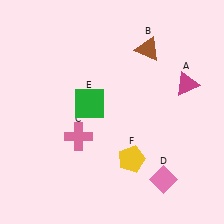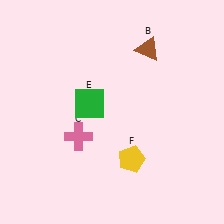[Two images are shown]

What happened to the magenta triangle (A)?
The magenta triangle (A) was removed in Image 2. It was in the top-right area of Image 1.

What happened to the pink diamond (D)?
The pink diamond (D) was removed in Image 2. It was in the bottom-right area of Image 1.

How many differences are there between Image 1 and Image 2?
There are 2 differences between the two images.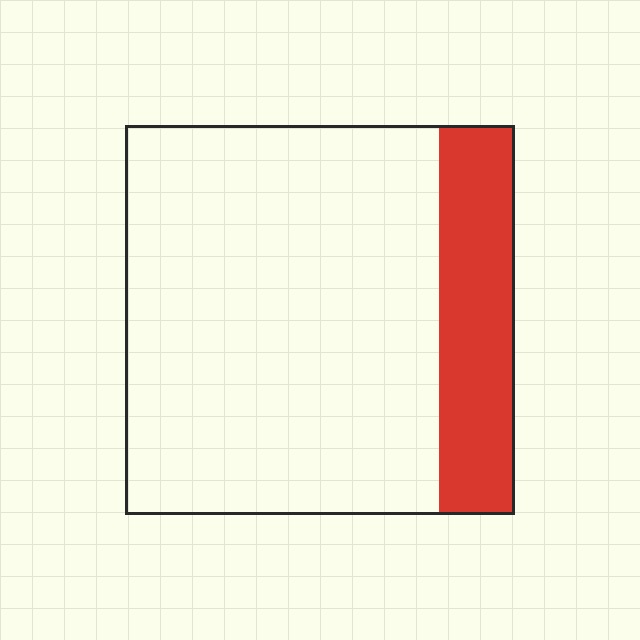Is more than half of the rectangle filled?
No.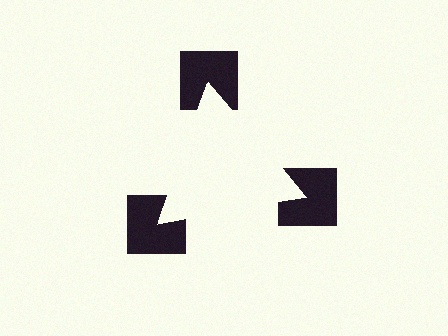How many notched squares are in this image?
There are 3 — one at each vertex of the illusory triangle.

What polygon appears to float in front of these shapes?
An illusory triangle — its edges are inferred from the aligned wedge cuts in the notched squares, not physically drawn.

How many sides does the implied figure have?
3 sides.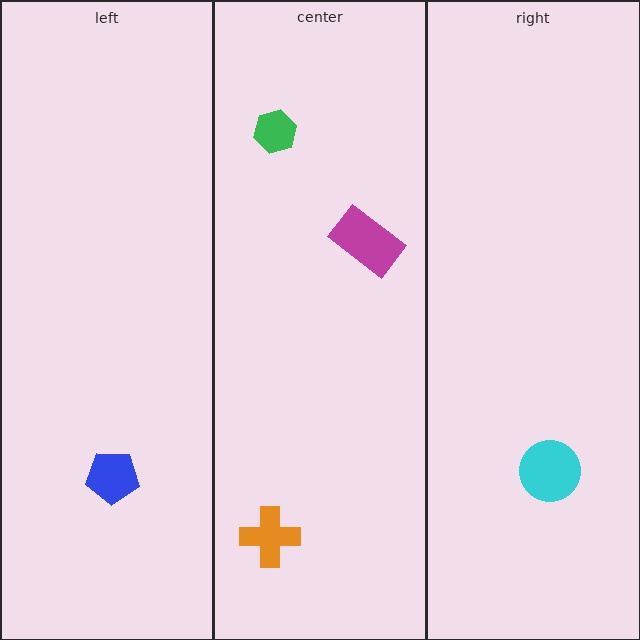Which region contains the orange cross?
The center region.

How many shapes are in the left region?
1.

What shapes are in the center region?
The orange cross, the magenta rectangle, the green hexagon.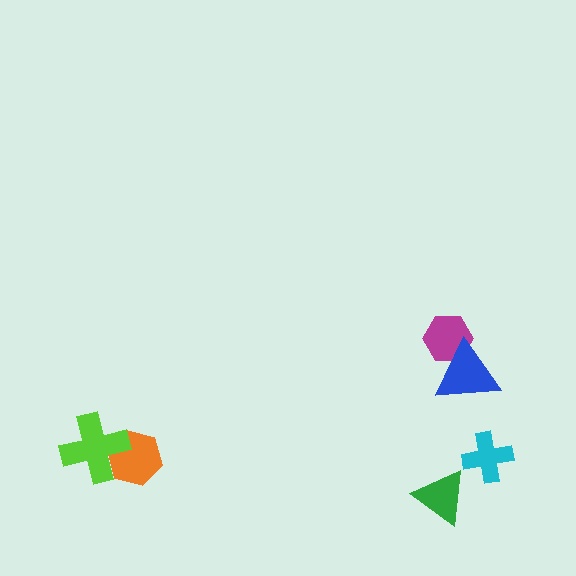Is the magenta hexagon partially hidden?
Yes, it is partially covered by another shape.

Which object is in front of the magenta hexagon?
The blue triangle is in front of the magenta hexagon.